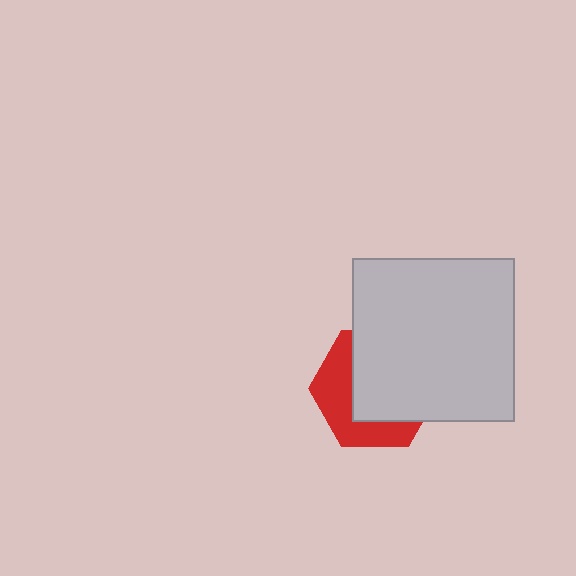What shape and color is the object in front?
The object in front is a light gray square.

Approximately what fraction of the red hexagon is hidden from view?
Roughly 59% of the red hexagon is hidden behind the light gray square.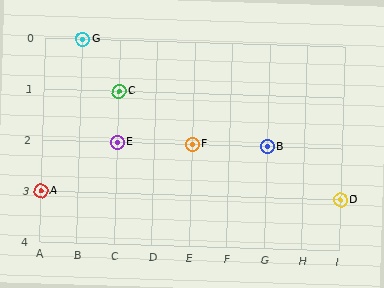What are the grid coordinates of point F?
Point F is at grid coordinates (E, 2).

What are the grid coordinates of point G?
Point G is at grid coordinates (B, 0).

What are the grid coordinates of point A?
Point A is at grid coordinates (A, 3).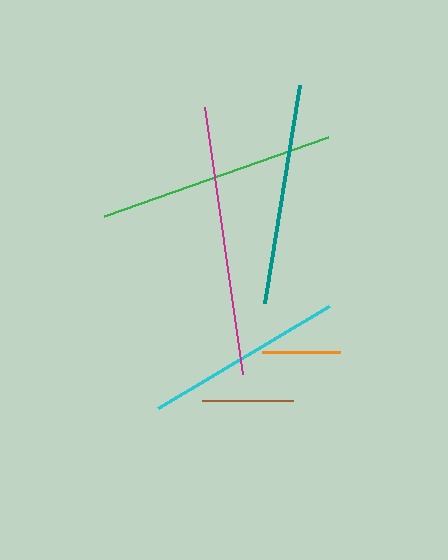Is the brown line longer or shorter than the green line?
The green line is longer than the brown line.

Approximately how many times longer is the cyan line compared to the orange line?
The cyan line is approximately 2.5 times the length of the orange line.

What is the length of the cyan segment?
The cyan segment is approximately 199 pixels long.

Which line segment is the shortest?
The orange line is the shortest at approximately 79 pixels.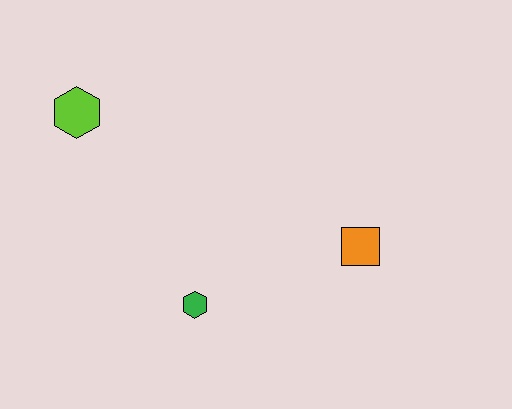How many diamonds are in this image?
There are no diamonds.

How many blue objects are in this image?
There are no blue objects.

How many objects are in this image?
There are 3 objects.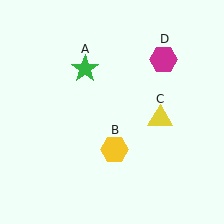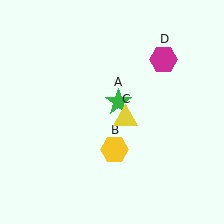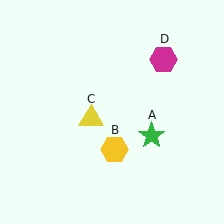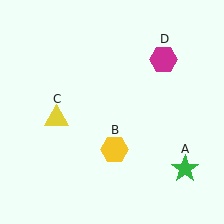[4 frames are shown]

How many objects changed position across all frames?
2 objects changed position: green star (object A), yellow triangle (object C).